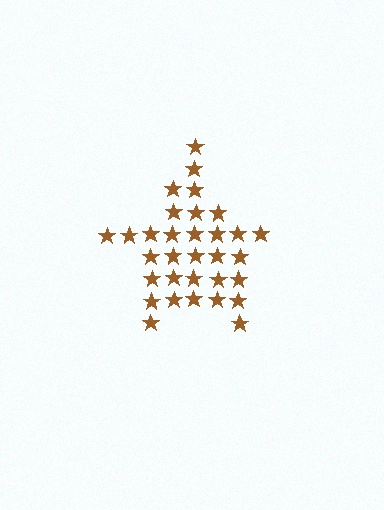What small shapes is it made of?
It is made of small stars.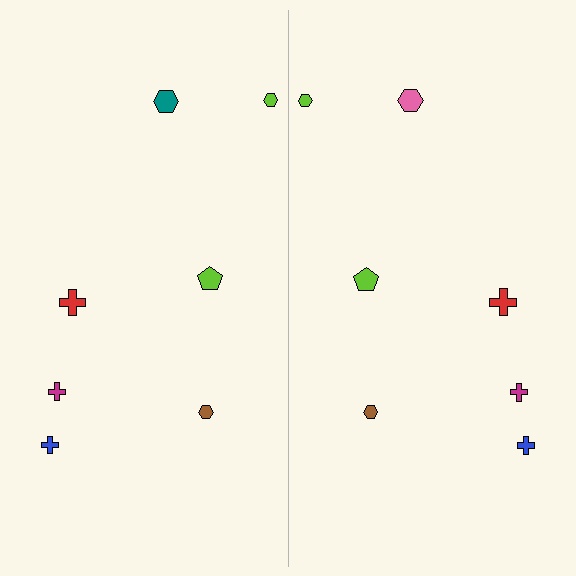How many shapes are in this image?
There are 14 shapes in this image.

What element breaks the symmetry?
The pink hexagon on the right side breaks the symmetry — its mirror counterpart is teal.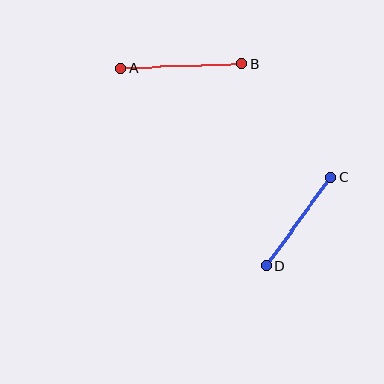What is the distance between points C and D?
The distance is approximately 109 pixels.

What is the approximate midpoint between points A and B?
The midpoint is at approximately (182, 66) pixels.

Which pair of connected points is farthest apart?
Points A and B are farthest apart.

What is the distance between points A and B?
The distance is approximately 121 pixels.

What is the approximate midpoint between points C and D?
The midpoint is at approximately (299, 222) pixels.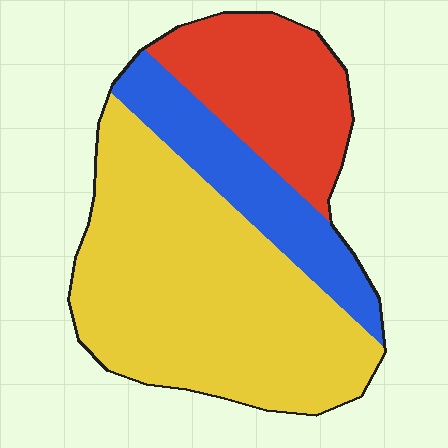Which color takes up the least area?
Blue, at roughly 20%.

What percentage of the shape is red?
Red covers around 25% of the shape.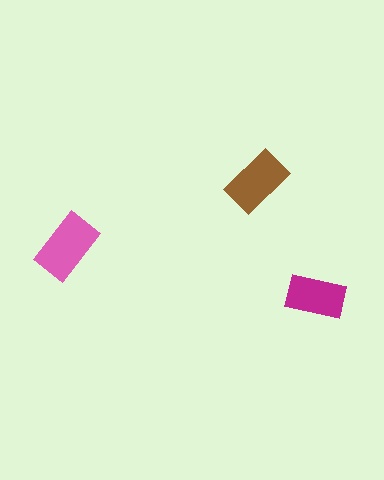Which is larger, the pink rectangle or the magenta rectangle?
The pink one.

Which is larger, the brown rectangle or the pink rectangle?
The pink one.